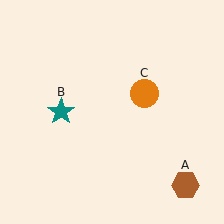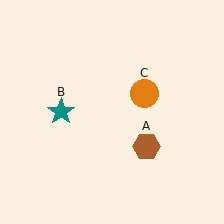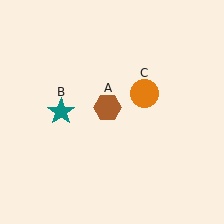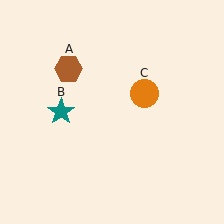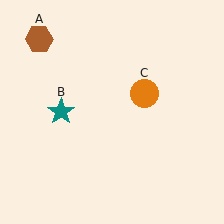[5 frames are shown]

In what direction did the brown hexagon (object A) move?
The brown hexagon (object A) moved up and to the left.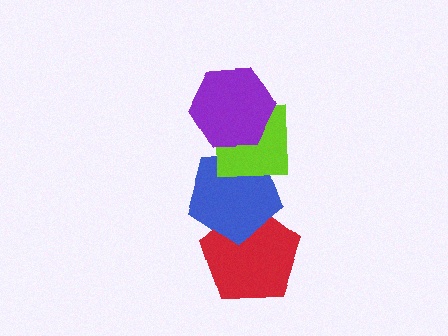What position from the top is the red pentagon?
The red pentagon is 4th from the top.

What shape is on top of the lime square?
The purple hexagon is on top of the lime square.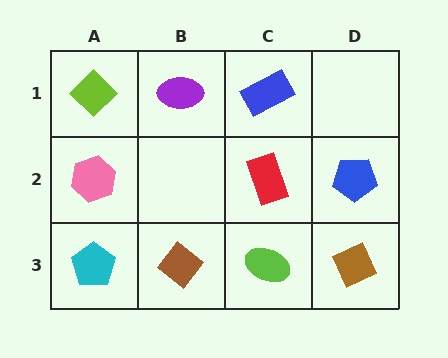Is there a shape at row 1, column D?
No, that cell is empty.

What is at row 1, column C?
A blue rectangle.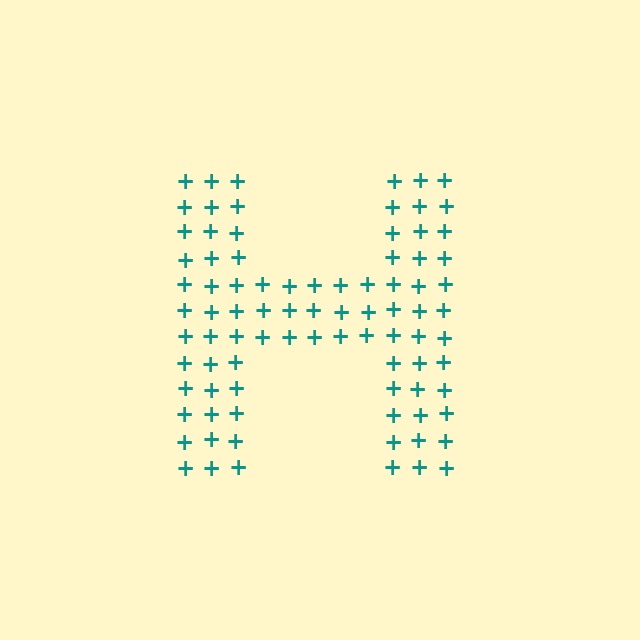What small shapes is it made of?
It is made of small plus signs.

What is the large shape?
The large shape is the letter H.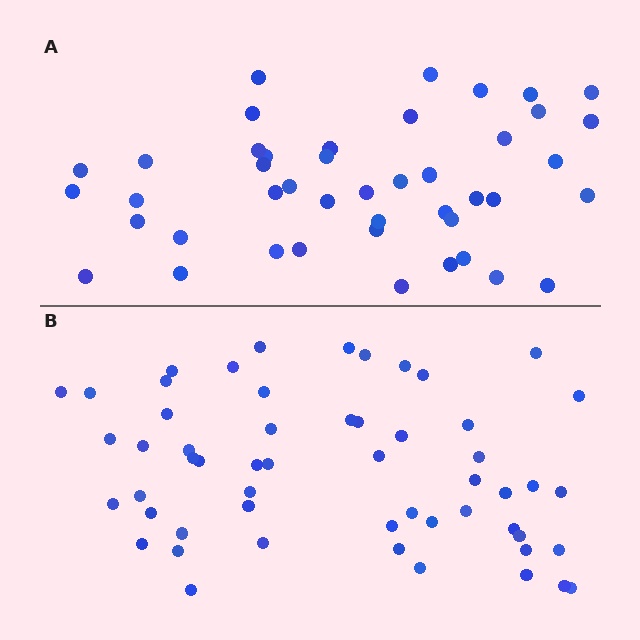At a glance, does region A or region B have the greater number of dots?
Region B (the bottom region) has more dots.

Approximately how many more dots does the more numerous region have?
Region B has roughly 12 or so more dots than region A.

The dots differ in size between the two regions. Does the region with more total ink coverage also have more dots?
No. Region A has more total ink coverage because its dots are larger, but region B actually contains more individual dots. Total area can be misleading — the number of items is what matters here.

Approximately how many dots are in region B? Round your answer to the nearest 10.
About 60 dots. (The exact count is 55, which rounds to 60.)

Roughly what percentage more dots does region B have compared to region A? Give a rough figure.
About 25% more.